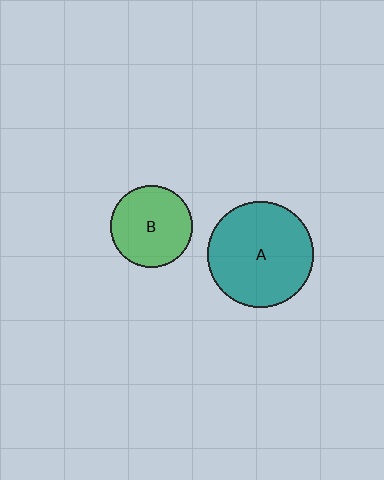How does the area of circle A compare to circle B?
Approximately 1.6 times.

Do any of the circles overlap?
No, none of the circles overlap.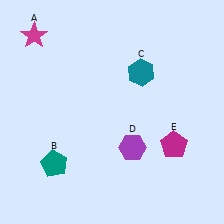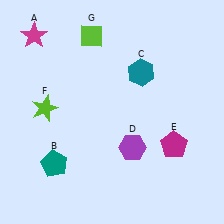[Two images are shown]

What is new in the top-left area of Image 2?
A lime diamond (G) was added in the top-left area of Image 2.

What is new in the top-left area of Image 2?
A lime star (F) was added in the top-left area of Image 2.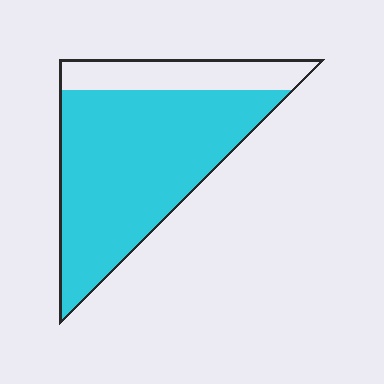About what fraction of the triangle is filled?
About four fifths (4/5).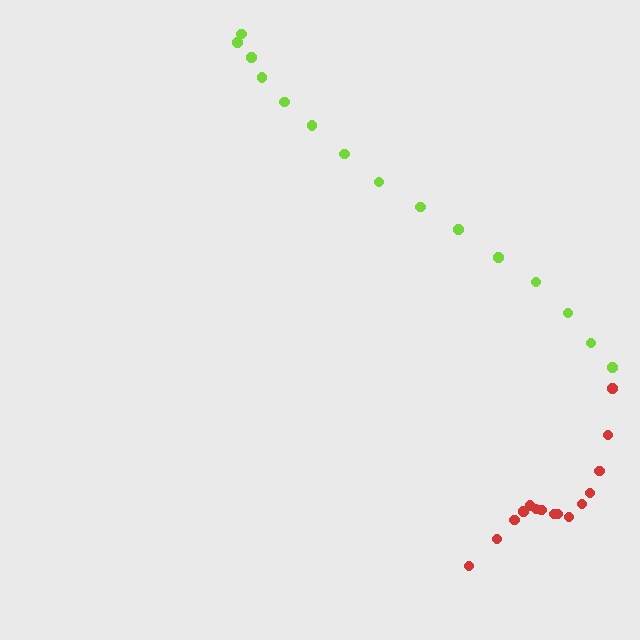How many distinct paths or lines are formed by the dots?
There are 2 distinct paths.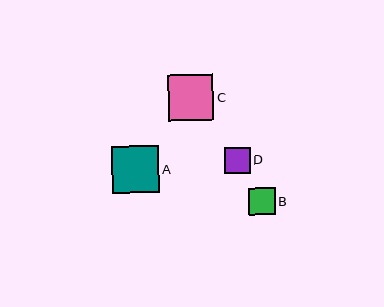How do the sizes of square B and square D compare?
Square B and square D are approximately the same size.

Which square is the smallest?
Square D is the smallest with a size of approximately 26 pixels.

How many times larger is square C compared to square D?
Square C is approximately 1.7 times the size of square D.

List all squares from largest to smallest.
From largest to smallest: A, C, B, D.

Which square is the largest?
Square A is the largest with a size of approximately 47 pixels.